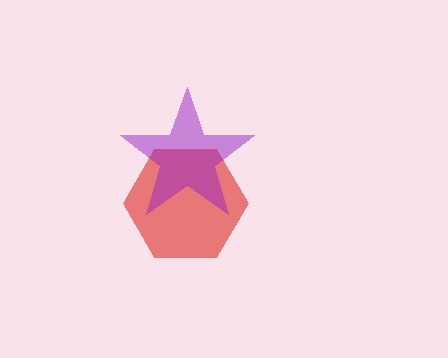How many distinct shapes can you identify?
There are 2 distinct shapes: a red hexagon, a purple star.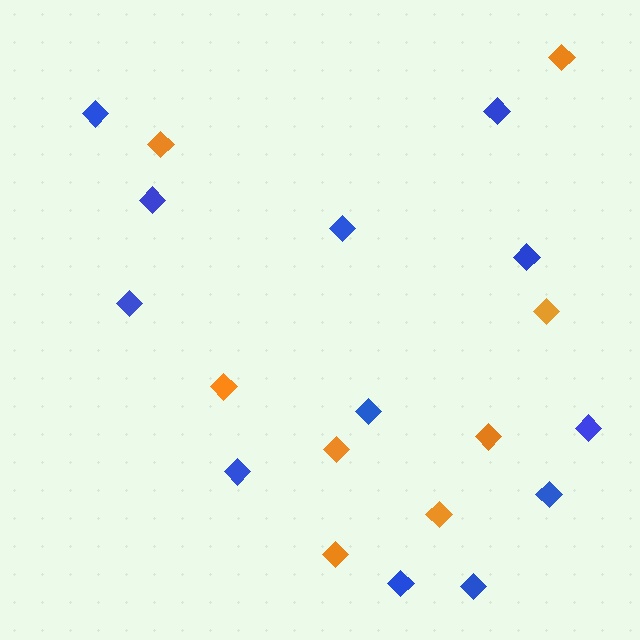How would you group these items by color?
There are 2 groups: one group of orange diamonds (8) and one group of blue diamonds (12).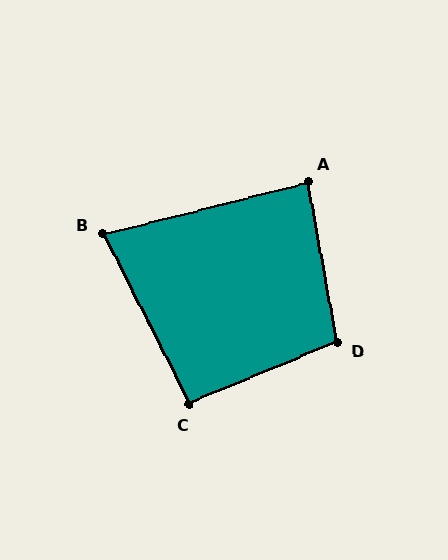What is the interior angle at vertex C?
Approximately 94 degrees (approximately right).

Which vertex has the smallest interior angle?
B, at approximately 78 degrees.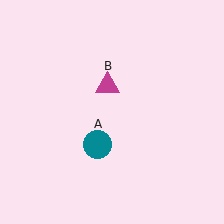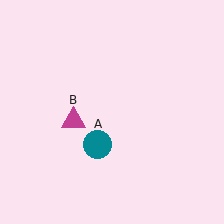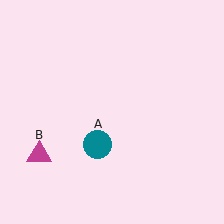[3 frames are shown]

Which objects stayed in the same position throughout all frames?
Teal circle (object A) remained stationary.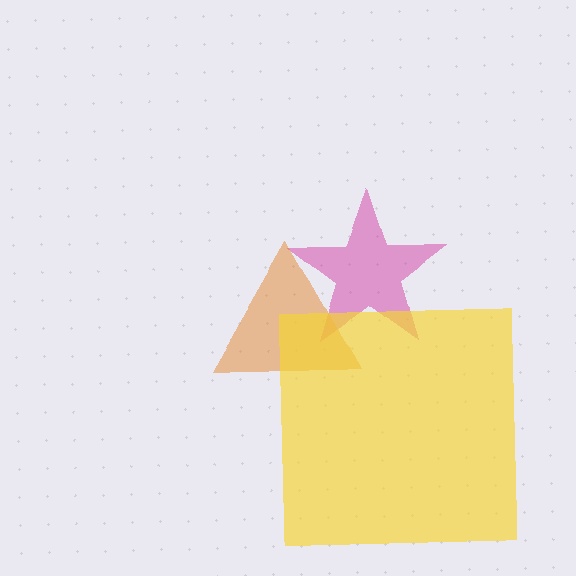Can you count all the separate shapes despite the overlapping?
Yes, there are 3 separate shapes.